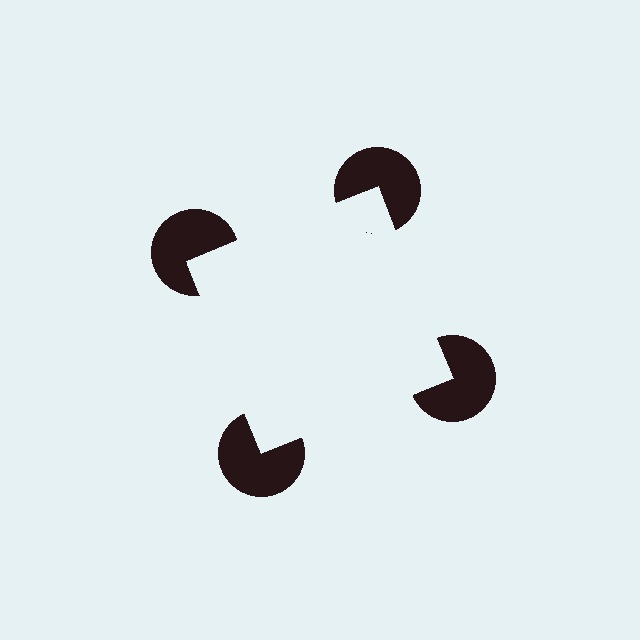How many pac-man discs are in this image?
There are 4 — one at each vertex of the illusory square.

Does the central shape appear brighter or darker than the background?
It typically appears slightly brighter than the background, even though no actual brightness change is drawn.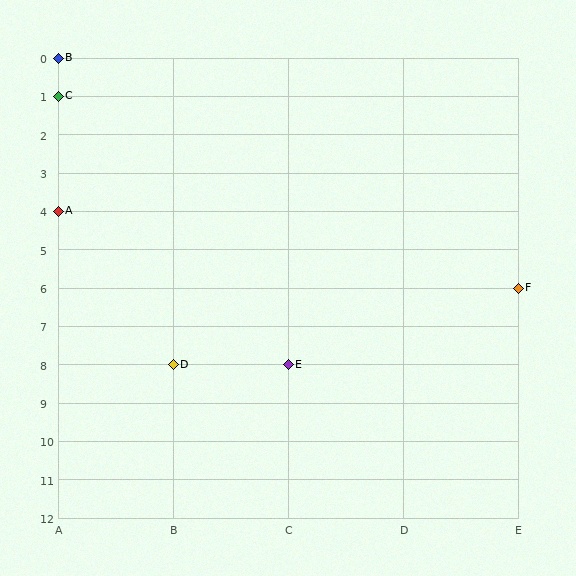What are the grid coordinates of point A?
Point A is at grid coordinates (A, 4).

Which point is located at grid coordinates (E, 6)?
Point F is at (E, 6).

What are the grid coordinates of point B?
Point B is at grid coordinates (A, 0).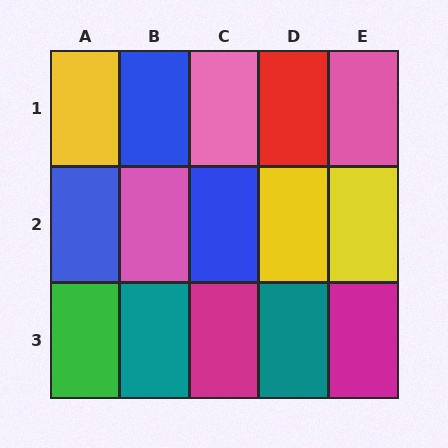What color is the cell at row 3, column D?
Teal.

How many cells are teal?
2 cells are teal.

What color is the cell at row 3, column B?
Teal.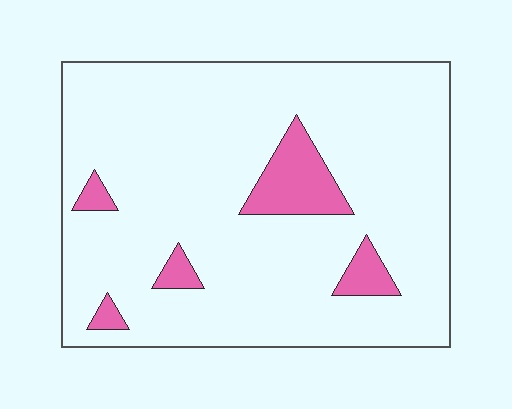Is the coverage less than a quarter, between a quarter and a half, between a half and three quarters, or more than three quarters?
Less than a quarter.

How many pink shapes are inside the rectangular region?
5.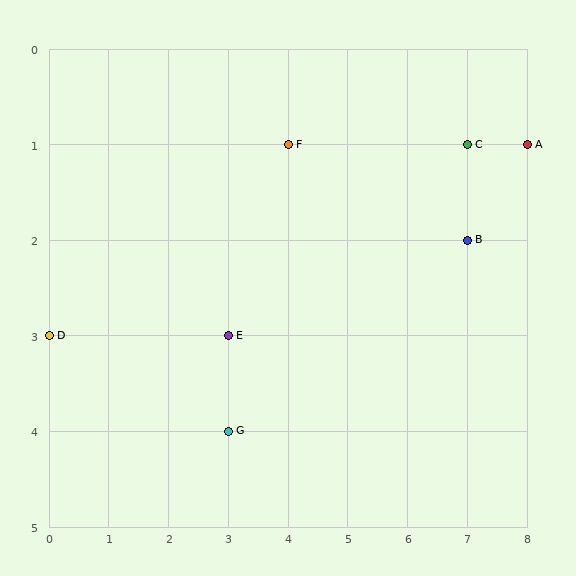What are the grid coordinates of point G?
Point G is at grid coordinates (3, 4).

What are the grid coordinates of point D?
Point D is at grid coordinates (0, 3).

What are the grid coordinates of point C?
Point C is at grid coordinates (7, 1).